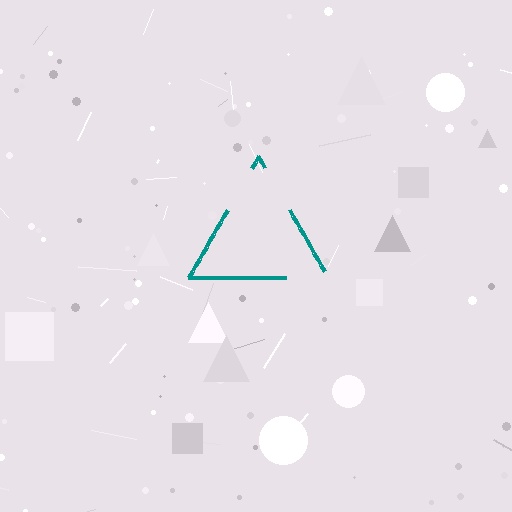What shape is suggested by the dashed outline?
The dashed outline suggests a triangle.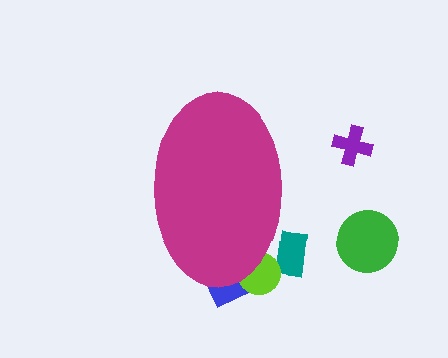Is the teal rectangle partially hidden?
Yes, the teal rectangle is partially hidden behind the magenta ellipse.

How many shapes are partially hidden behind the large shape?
3 shapes are partially hidden.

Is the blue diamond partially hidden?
Yes, the blue diamond is partially hidden behind the magenta ellipse.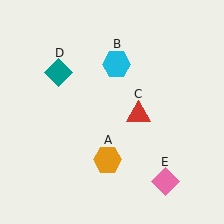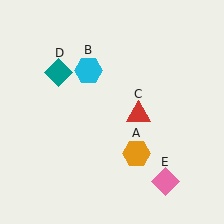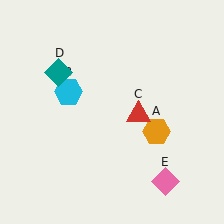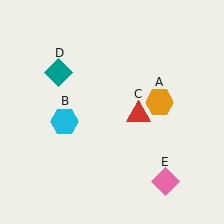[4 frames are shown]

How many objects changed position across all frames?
2 objects changed position: orange hexagon (object A), cyan hexagon (object B).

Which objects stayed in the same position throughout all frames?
Red triangle (object C) and teal diamond (object D) and pink diamond (object E) remained stationary.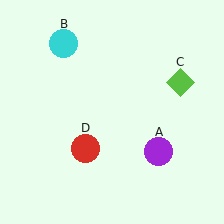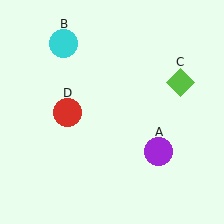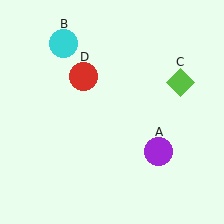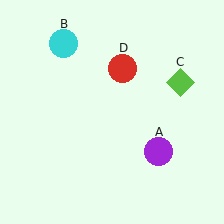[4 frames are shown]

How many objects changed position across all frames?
1 object changed position: red circle (object D).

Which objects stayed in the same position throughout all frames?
Purple circle (object A) and cyan circle (object B) and lime diamond (object C) remained stationary.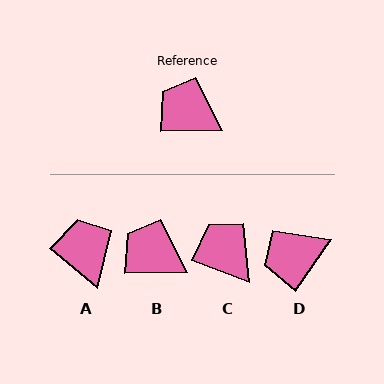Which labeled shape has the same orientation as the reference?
B.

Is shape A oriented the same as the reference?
No, it is off by about 41 degrees.